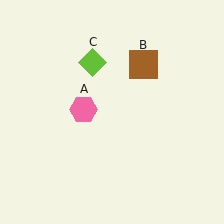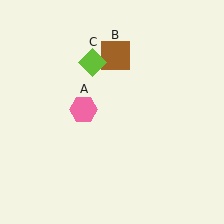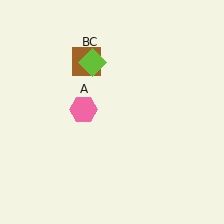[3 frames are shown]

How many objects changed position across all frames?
1 object changed position: brown square (object B).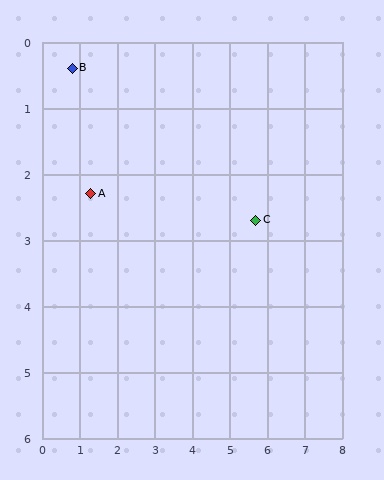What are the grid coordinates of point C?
Point C is at approximately (5.7, 2.7).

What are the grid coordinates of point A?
Point A is at approximately (1.3, 2.3).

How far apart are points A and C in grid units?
Points A and C are about 4.4 grid units apart.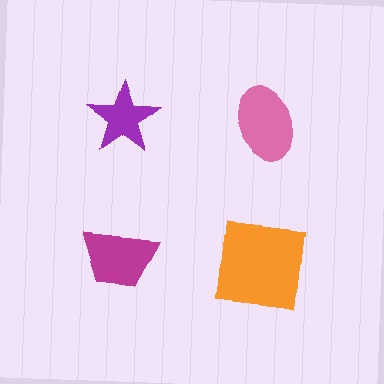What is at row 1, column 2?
A pink ellipse.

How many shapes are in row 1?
2 shapes.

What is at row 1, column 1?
A purple star.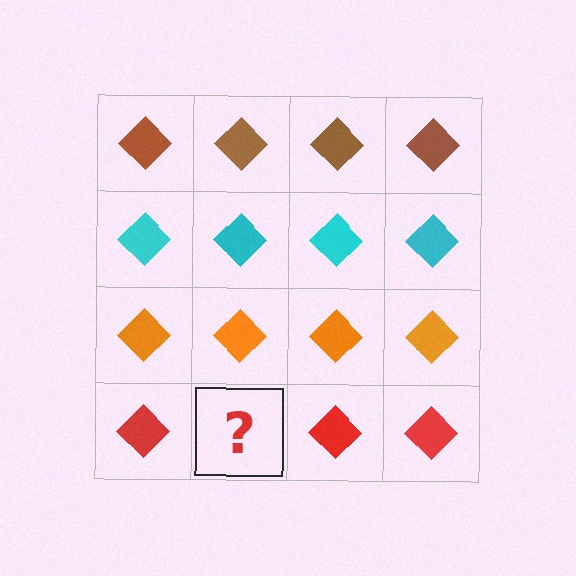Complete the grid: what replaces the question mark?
The question mark should be replaced with a red diamond.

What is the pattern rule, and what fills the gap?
The rule is that each row has a consistent color. The gap should be filled with a red diamond.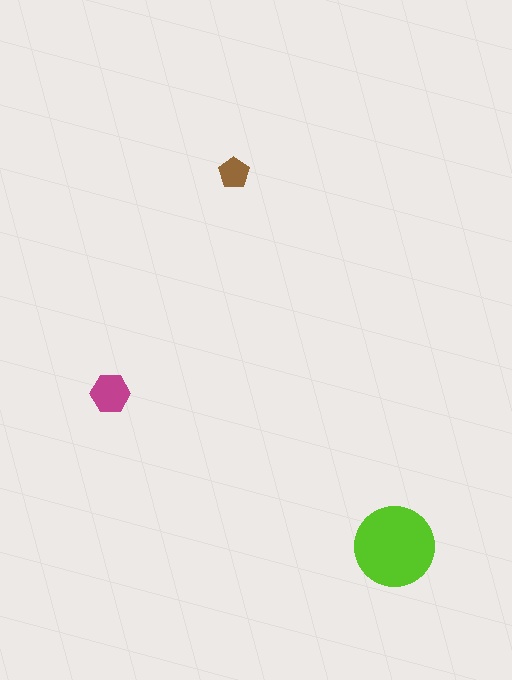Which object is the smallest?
The brown pentagon.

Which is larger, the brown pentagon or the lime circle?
The lime circle.